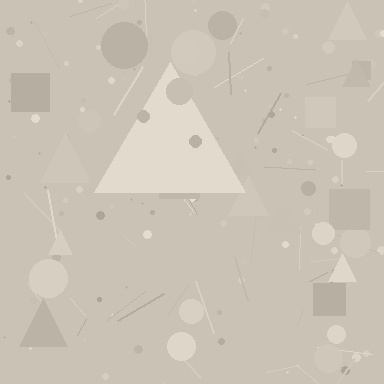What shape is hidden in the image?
A triangle is hidden in the image.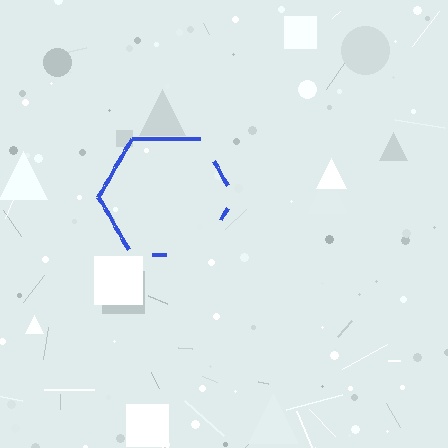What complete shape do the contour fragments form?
The contour fragments form a hexagon.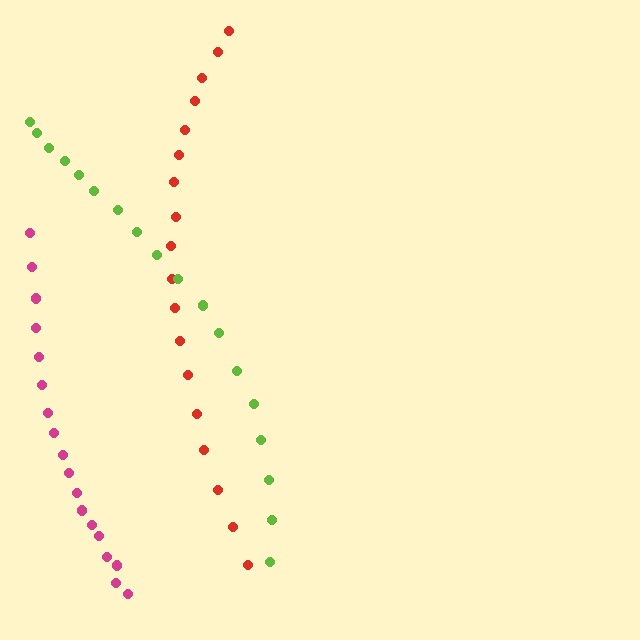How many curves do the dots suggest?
There are 3 distinct paths.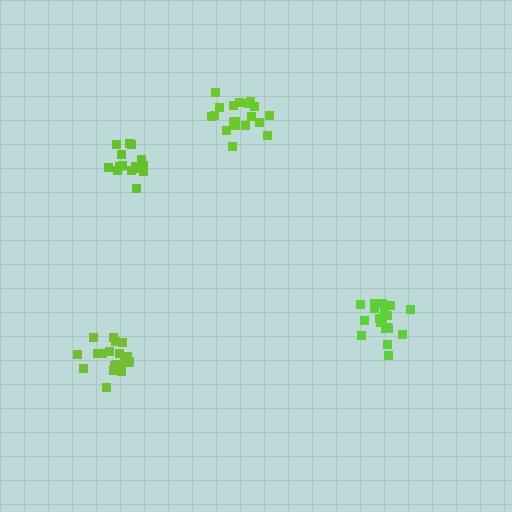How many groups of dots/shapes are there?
There are 4 groups.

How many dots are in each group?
Group 1: 20 dots, Group 2: 19 dots, Group 3: 16 dots, Group 4: 19 dots (74 total).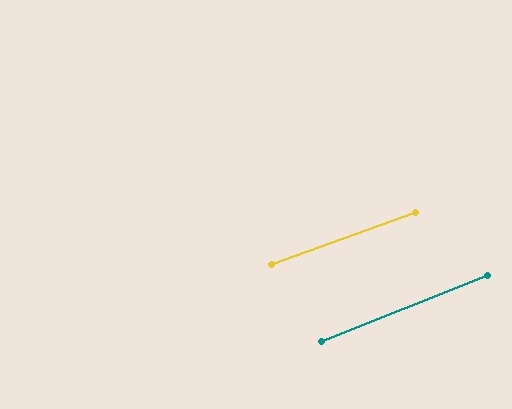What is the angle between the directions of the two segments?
Approximately 2 degrees.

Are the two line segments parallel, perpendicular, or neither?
Parallel — their directions differ by only 1.9°.